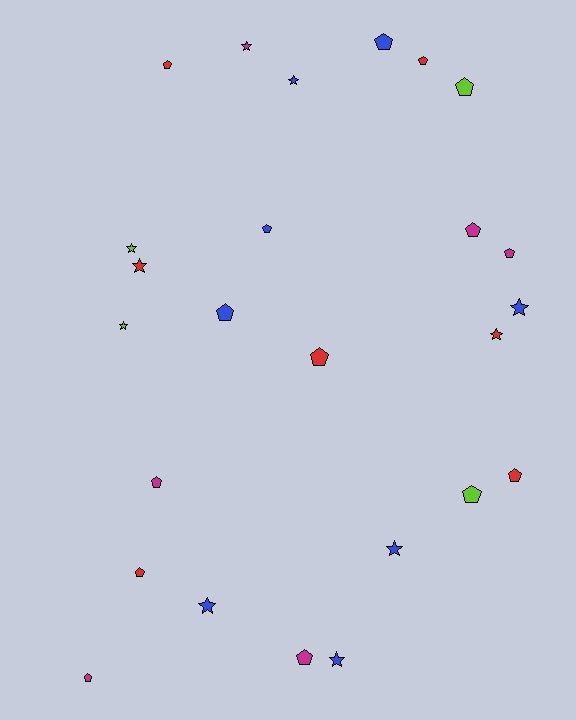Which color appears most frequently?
Blue, with 8 objects.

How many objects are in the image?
There are 25 objects.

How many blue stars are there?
There are 5 blue stars.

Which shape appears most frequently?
Pentagon, with 15 objects.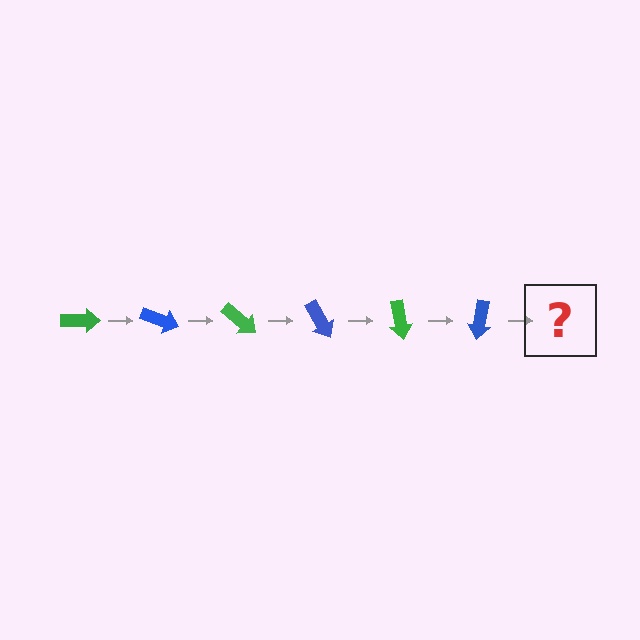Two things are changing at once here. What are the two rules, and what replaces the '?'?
The two rules are that it rotates 20 degrees each step and the color cycles through green and blue. The '?' should be a green arrow, rotated 120 degrees from the start.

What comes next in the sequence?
The next element should be a green arrow, rotated 120 degrees from the start.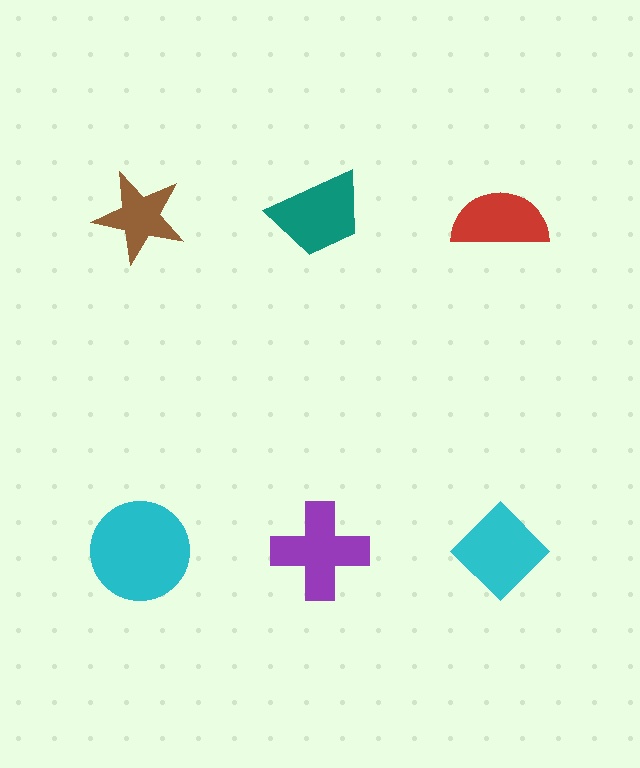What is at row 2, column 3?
A cyan diamond.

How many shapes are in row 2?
3 shapes.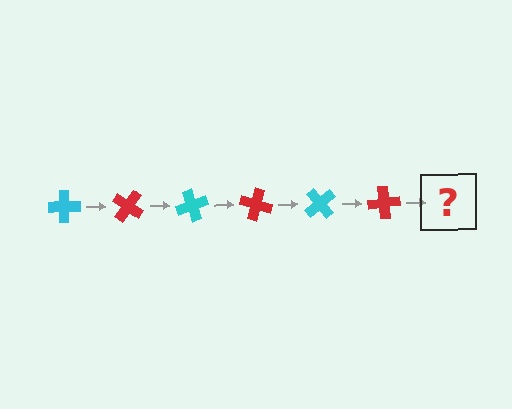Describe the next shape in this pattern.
It should be a cyan cross, rotated 210 degrees from the start.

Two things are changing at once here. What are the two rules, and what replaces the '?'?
The two rules are that it rotates 35 degrees each step and the color cycles through cyan and red. The '?' should be a cyan cross, rotated 210 degrees from the start.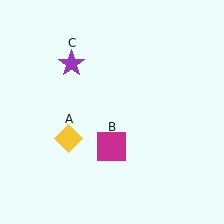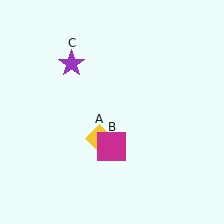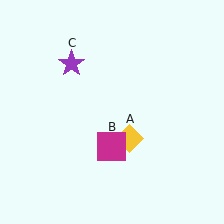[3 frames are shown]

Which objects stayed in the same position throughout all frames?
Magenta square (object B) and purple star (object C) remained stationary.